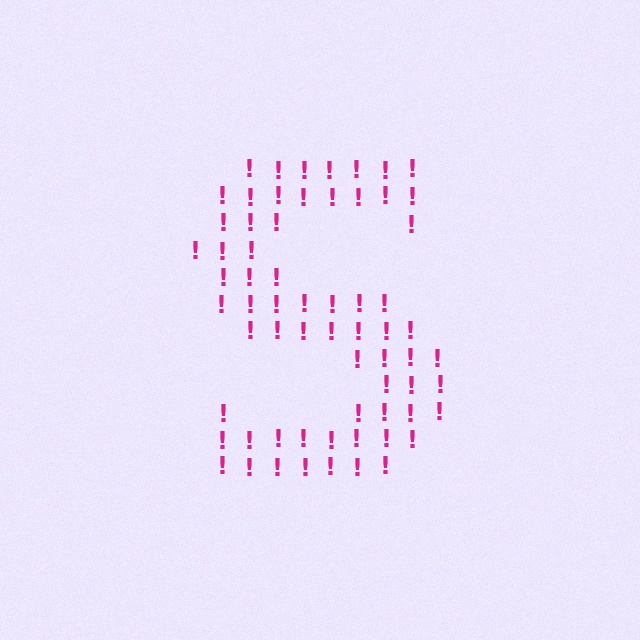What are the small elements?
The small elements are exclamation marks.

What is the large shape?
The large shape is the letter S.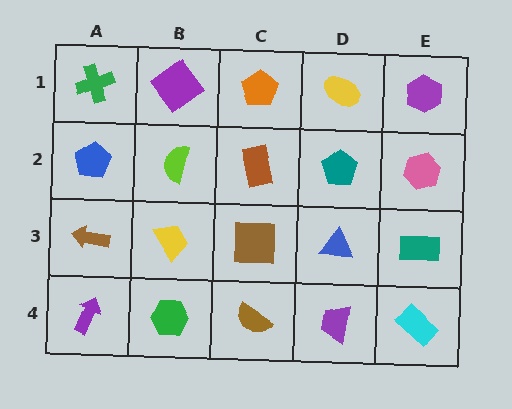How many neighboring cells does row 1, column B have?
3.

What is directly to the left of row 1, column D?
An orange pentagon.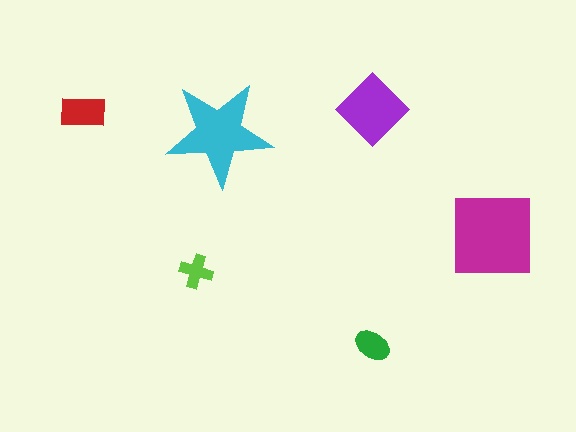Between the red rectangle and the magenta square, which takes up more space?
The magenta square.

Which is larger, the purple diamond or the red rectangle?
The purple diamond.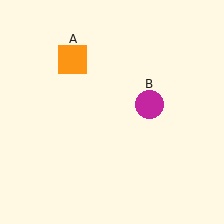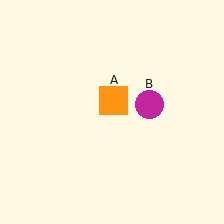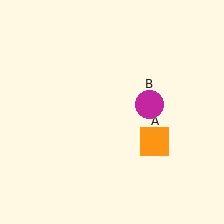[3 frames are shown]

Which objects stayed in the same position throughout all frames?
Magenta circle (object B) remained stationary.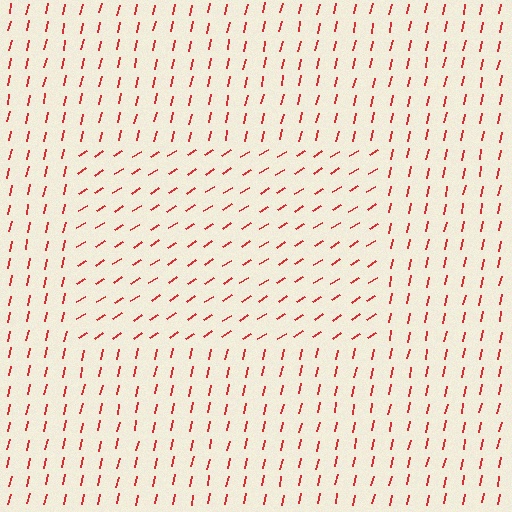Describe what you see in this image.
The image is filled with small red line segments. A rectangle region in the image has lines oriented differently from the surrounding lines, creating a visible texture boundary.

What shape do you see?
I see a rectangle.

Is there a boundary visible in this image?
Yes, there is a texture boundary formed by a change in line orientation.